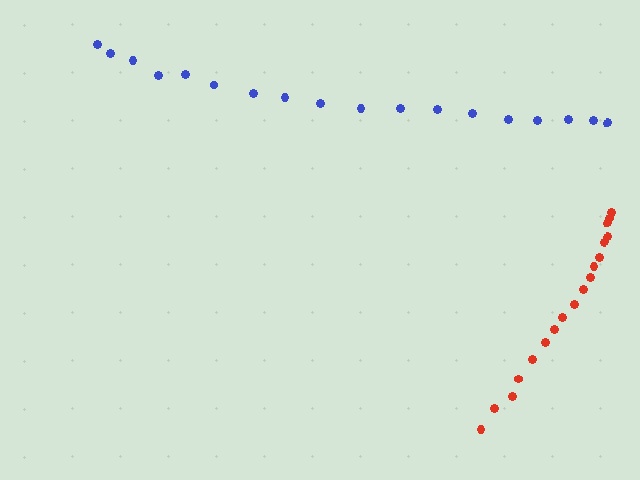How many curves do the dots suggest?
There are 2 distinct paths.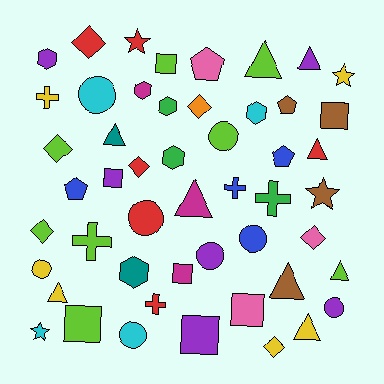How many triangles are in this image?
There are 9 triangles.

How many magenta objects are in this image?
There are 3 magenta objects.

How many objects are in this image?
There are 50 objects.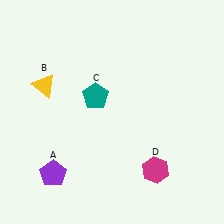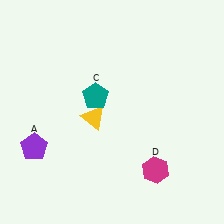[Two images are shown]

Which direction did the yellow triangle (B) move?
The yellow triangle (B) moved right.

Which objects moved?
The objects that moved are: the purple pentagon (A), the yellow triangle (B).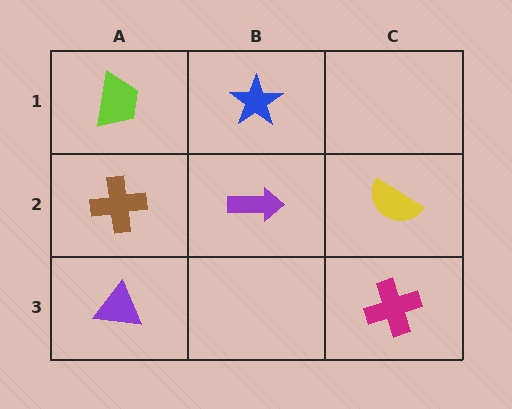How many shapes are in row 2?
3 shapes.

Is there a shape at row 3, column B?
No, that cell is empty.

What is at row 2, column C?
A yellow semicircle.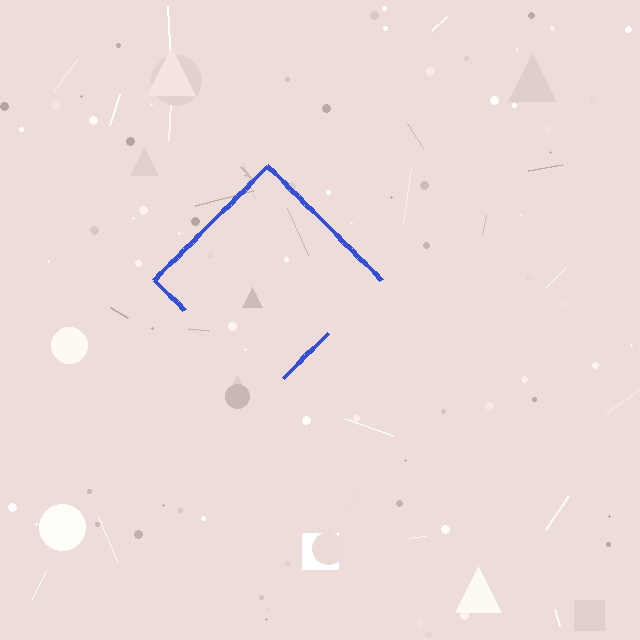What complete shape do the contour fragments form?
The contour fragments form a diamond.